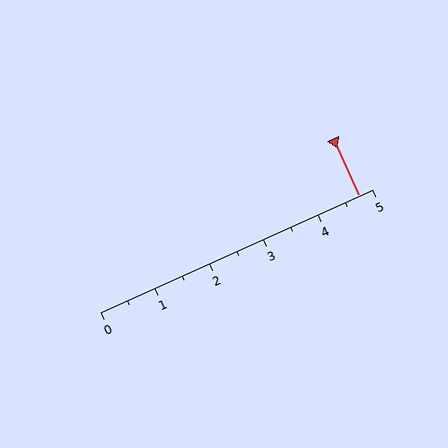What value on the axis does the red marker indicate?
The marker indicates approximately 4.8.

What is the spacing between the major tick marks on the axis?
The major ticks are spaced 1 apart.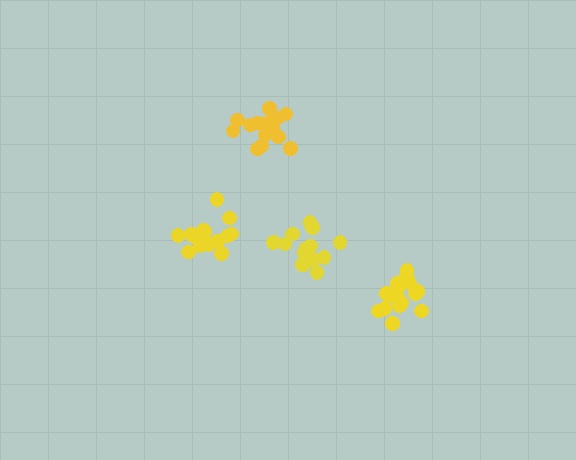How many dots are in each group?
Group 1: 15 dots, Group 2: 16 dots, Group 3: 17 dots, Group 4: 17 dots (65 total).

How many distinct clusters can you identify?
There are 4 distinct clusters.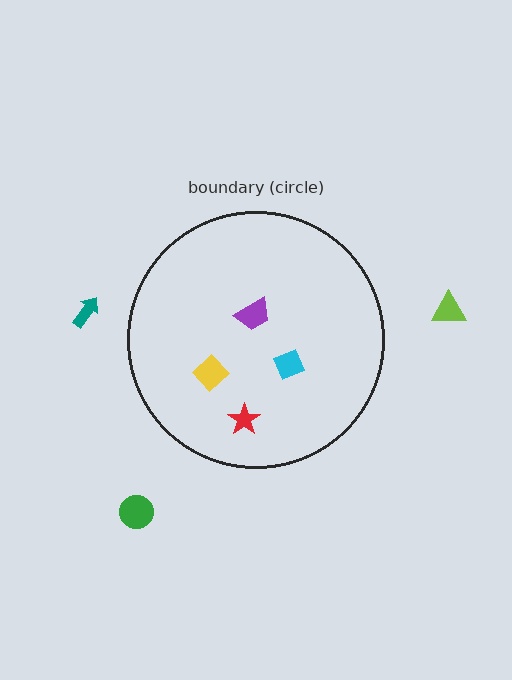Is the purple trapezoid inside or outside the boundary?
Inside.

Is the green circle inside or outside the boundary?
Outside.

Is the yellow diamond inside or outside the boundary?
Inside.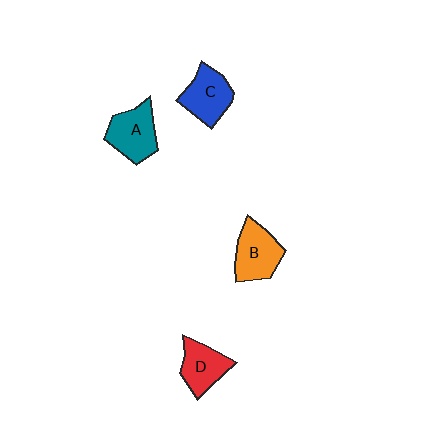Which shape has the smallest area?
Shape D (red).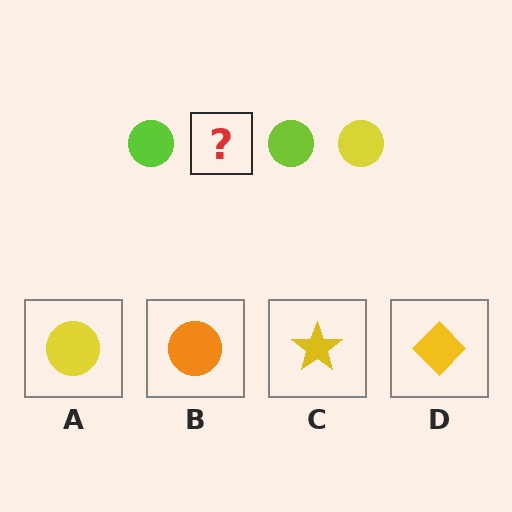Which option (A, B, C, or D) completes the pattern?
A.